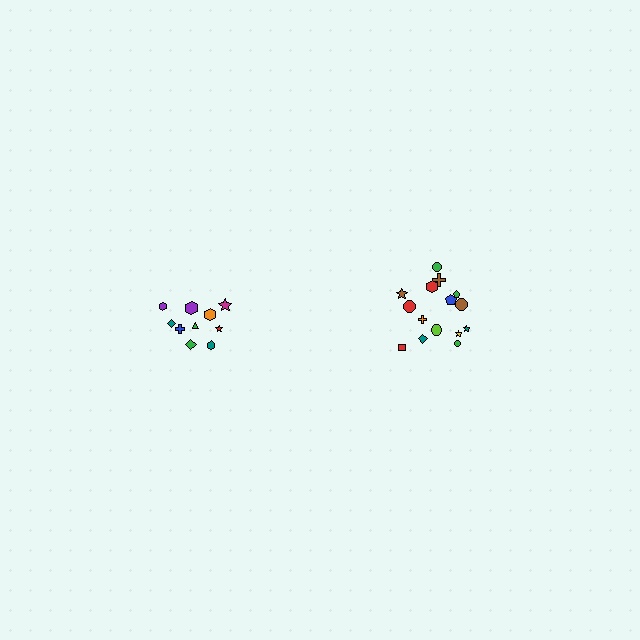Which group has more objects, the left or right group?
The right group.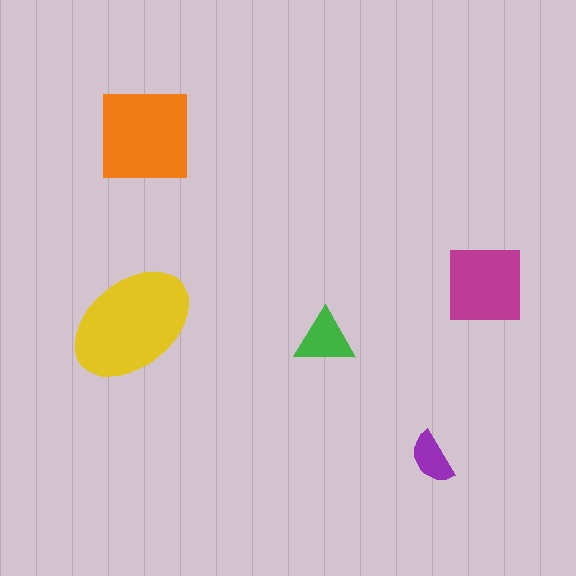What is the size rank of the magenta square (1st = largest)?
3rd.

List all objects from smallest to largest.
The purple semicircle, the green triangle, the magenta square, the orange square, the yellow ellipse.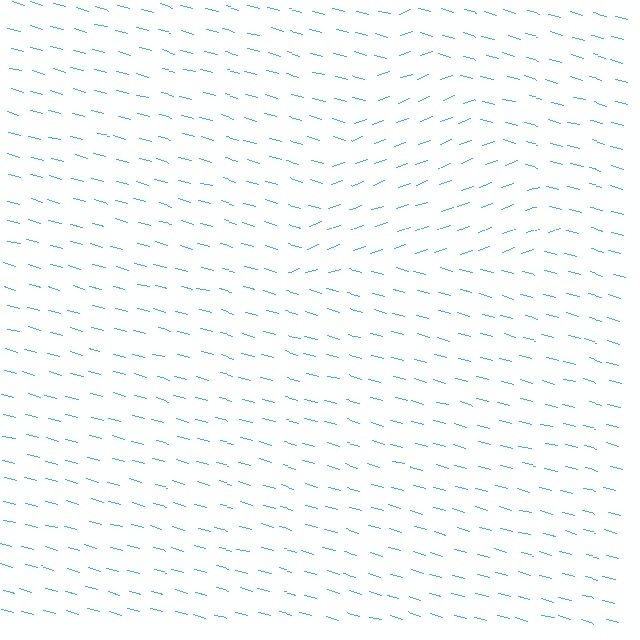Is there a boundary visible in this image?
Yes, there is a texture boundary formed by a change in line orientation.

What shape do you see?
I see a triangle.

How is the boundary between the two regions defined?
The boundary is defined purely by a change in line orientation (approximately 34 degrees difference). All lines are the same color and thickness.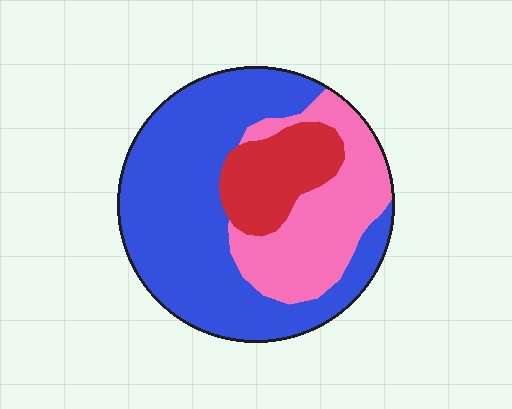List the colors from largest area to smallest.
From largest to smallest: blue, pink, red.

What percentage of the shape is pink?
Pink covers about 25% of the shape.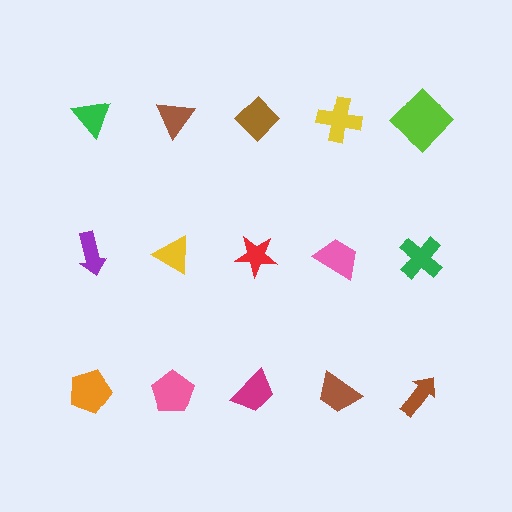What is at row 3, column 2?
A pink pentagon.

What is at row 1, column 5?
A lime diamond.